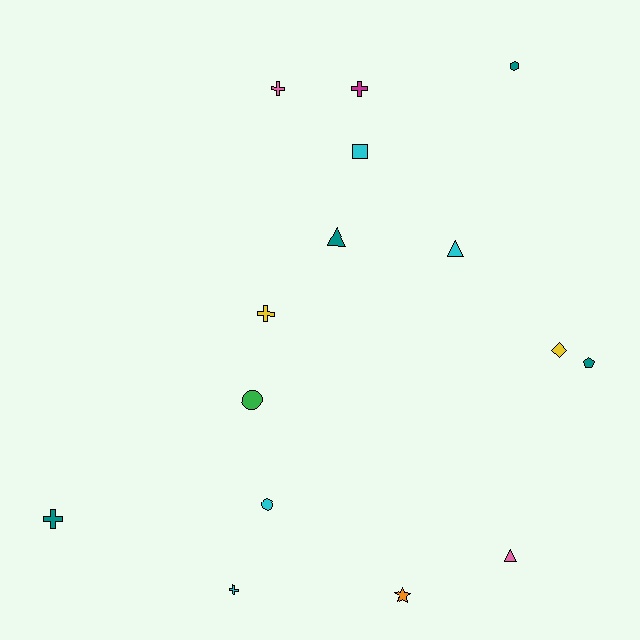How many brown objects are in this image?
There are no brown objects.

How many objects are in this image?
There are 15 objects.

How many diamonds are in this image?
There is 1 diamond.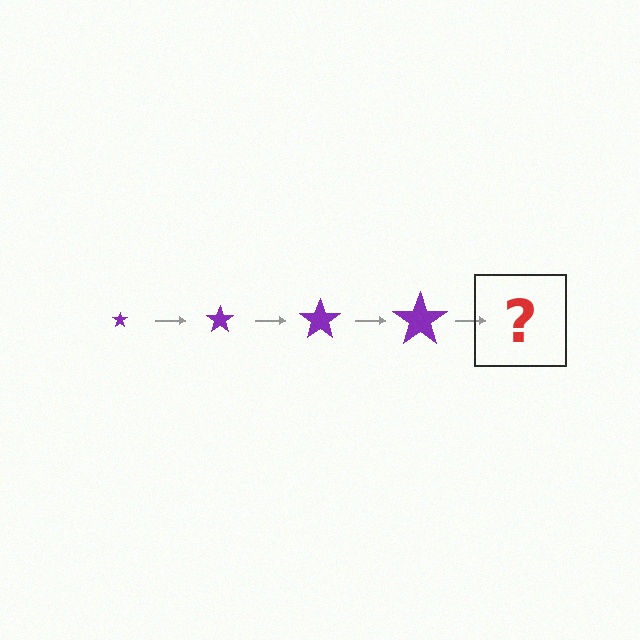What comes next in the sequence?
The next element should be a purple star, larger than the previous one.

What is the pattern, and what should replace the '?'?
The pattern is that the star gets progressively larger each step. The '?' should be a purple star, larger than the previous one.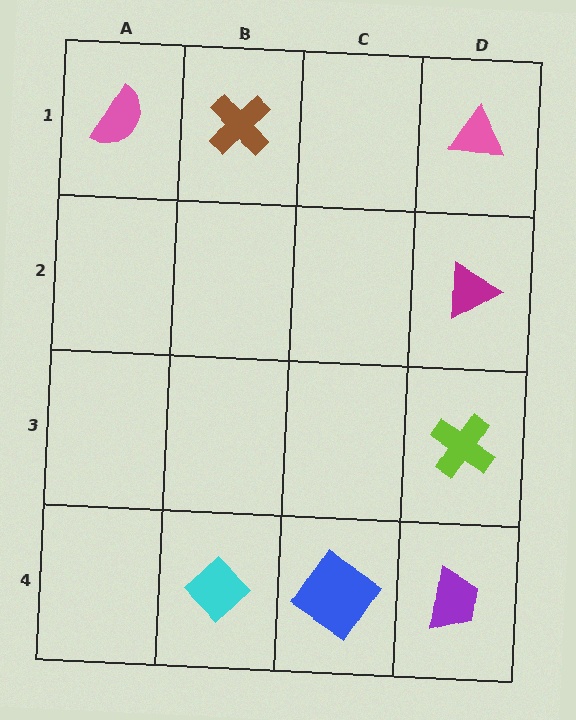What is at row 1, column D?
A pink triangle.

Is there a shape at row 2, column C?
No, that cell is empty.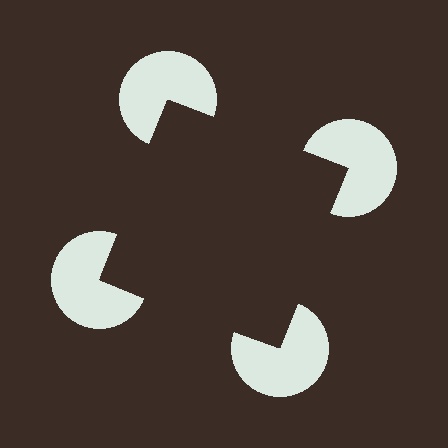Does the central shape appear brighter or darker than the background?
It typically appears slightly darker than the background, even though no actual brightness change is drawn.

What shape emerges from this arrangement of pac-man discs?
An illusory square — its edges are inferred from the aligned wedge cuts in the pac-man discs, not physically drawn.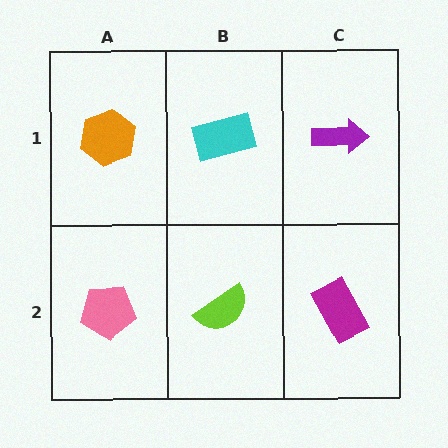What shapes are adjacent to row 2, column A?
An orange hexagon (row 1, column A), a lime semicircle (row 2, column B).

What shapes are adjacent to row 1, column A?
A pink pentagon (row 2, column A), a cyan rectangle (row 1, column B).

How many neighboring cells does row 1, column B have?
3.